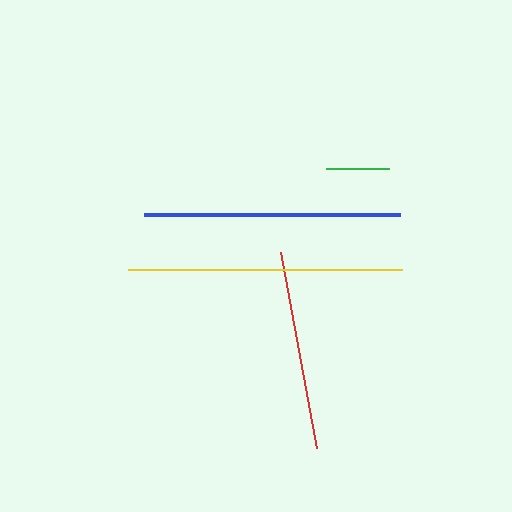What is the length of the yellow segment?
The yellow segment is approximately 274 pixels long.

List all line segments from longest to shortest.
From longest to shortest: yellow, blue, red, green.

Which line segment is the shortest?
The green line is the shortest at approximately 63 pixels.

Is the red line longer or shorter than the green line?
The red line is longer than the green line.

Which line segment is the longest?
The yellow line is the longest at approximately 274 pixels.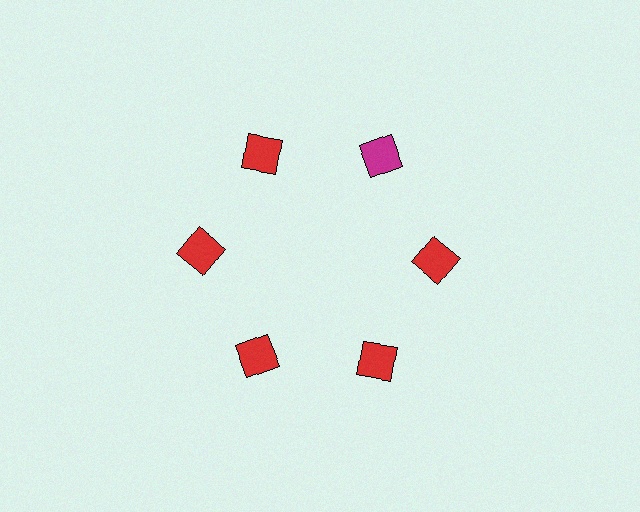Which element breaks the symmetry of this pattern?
The magenta diamond at roughly the 1 o'clock position breaks the symmetry. All other shapes are red diamonds.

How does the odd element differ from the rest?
It has a different color: magenta instead of red.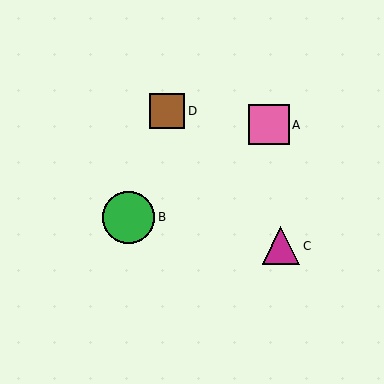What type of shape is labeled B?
Shape B is a green circle.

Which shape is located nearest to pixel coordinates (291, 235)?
The magenta triangle (labeled C) at (281, 246) is nearest to that location.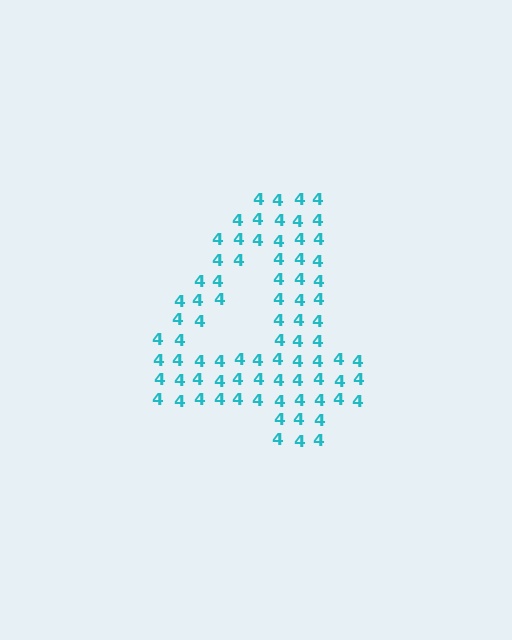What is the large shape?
The large shape is the digit 4.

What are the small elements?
The small elements are digit 4's.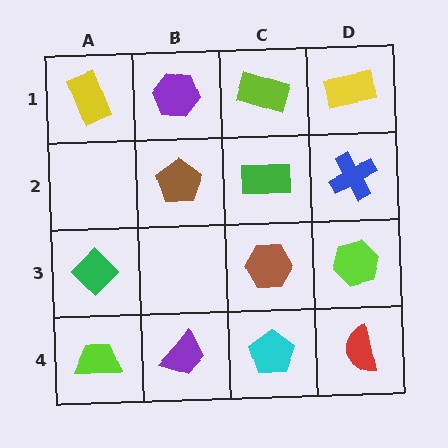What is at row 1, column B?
A purple hexagon.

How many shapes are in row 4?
4 shapes.